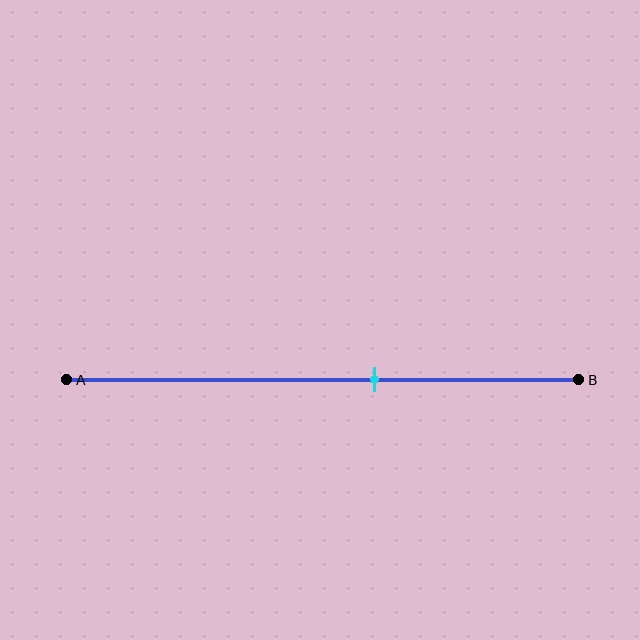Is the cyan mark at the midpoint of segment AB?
No, the mark is at about 60% from A, not at the 50% midpoint.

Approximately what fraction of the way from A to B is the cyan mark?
The cyan mark is approximately 60% of the way from A to B.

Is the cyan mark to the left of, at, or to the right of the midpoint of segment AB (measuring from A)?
The cyan mark is to the right of the midpoint of segment AB.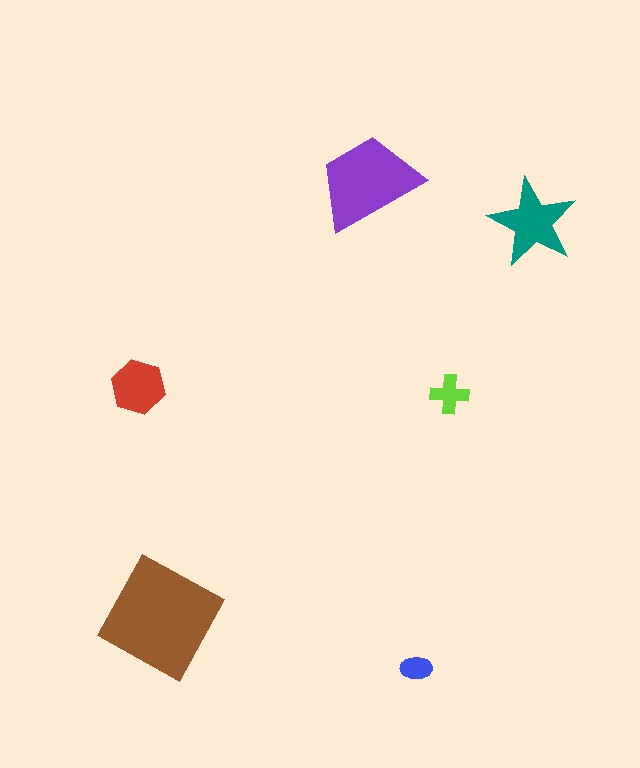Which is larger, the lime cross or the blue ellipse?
The lime cross.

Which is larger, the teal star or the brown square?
The brown square.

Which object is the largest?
The brown square.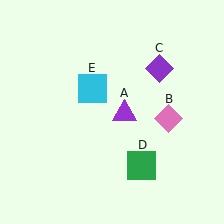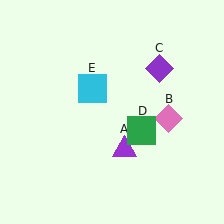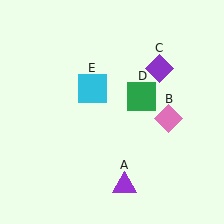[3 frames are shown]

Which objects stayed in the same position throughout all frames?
Pink diamond (object B) and purple diamond (object C) and cyan square (object E) remained stationary.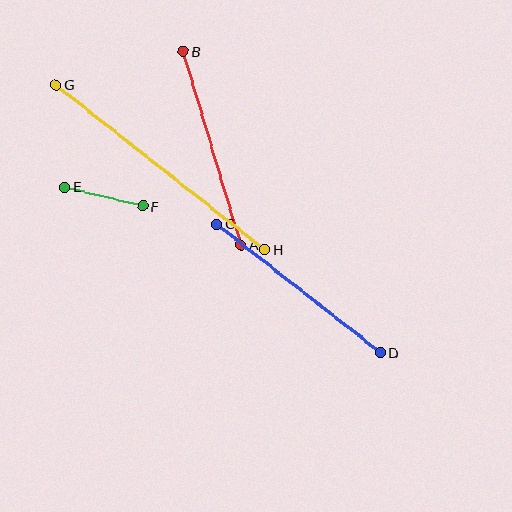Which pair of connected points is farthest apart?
Points G and H are farthest apart.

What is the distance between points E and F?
The distance is approximately 80 pixels.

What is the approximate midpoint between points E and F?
The midpoint is at approximately (104, 197) pixels.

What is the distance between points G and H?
The distance is approximately 266 pixels.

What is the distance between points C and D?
The distance is approximately 208 pixels.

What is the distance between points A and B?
The distance is approximately 202 pixels.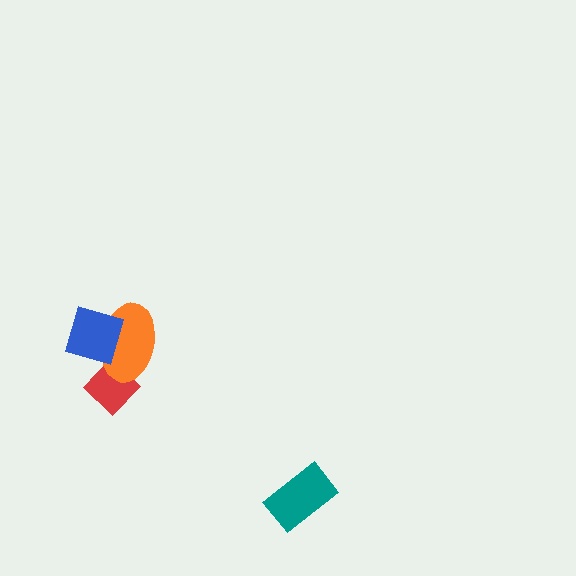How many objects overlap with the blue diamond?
2 objects overlap with the blue diamond.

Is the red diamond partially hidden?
Yes, it is partially covered by another shape.